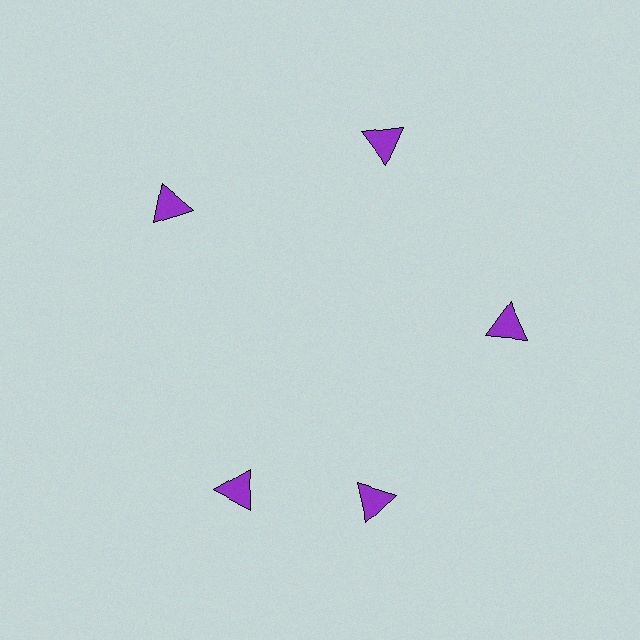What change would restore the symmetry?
The symmetry would be restored by rotating it back into even spacing with its neighbors so that all 5 triangles sit at equal angles and equal distance from the center.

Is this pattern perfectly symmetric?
No. The 5 purple triangles are arranged in a ring, but one element near the 8 o'clock position is rotated out of alignment along the ring, breaking the 5-fold rotational symmetry.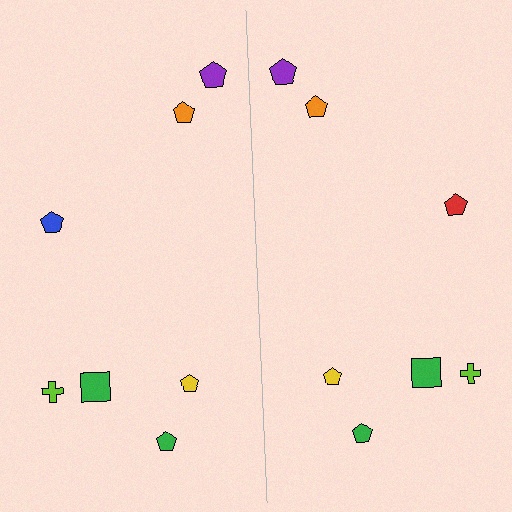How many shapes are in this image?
There are 14 shapes in this image.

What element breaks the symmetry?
The red pentagon on the right side breaks the symmetry — its mirror counterpart is blue.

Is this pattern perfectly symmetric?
No, the pattern is not perfectly symmetric. The red pentagon on the right side breaks the symmetry — its mirror counterpart is blue.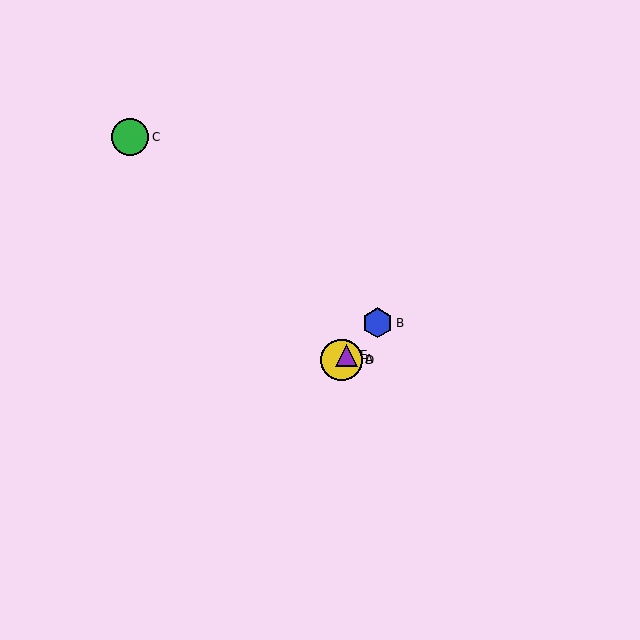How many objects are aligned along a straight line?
4 objects (A, B, D, E) are aligned along a straight line.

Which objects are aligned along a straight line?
Objects A, B, D, E are aligned along a straight line.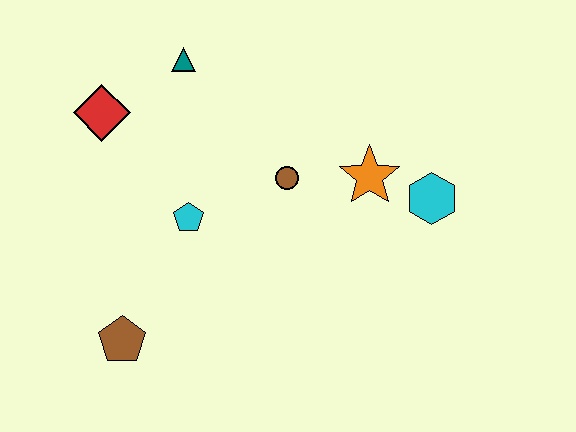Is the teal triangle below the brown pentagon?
No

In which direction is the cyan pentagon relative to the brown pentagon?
The cyan pentagon is above the brown pentagon.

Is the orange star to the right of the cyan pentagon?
Yes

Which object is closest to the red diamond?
The teal triangle is closest to the red diamond.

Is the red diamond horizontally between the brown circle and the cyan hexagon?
No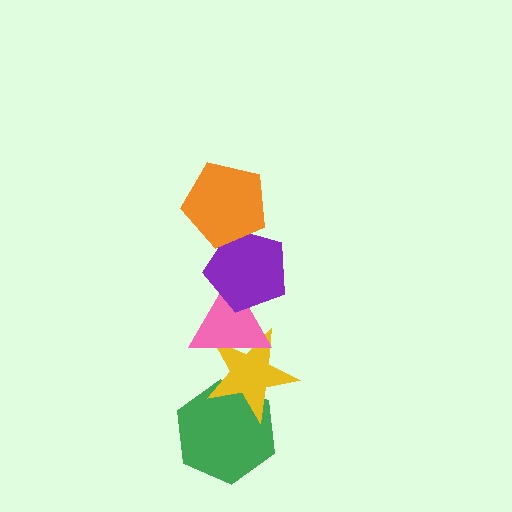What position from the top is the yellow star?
The yellow star is 4th from the top.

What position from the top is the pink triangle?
The pink triangle is 3rd from the top.